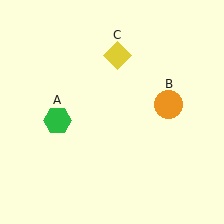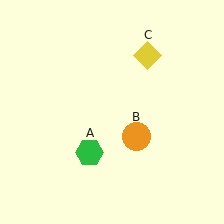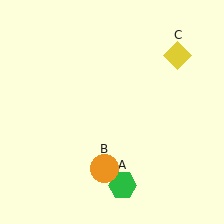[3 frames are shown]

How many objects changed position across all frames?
3 objects changed position: green hexagon (object A), orange circle (object B), yellow diamond (object C).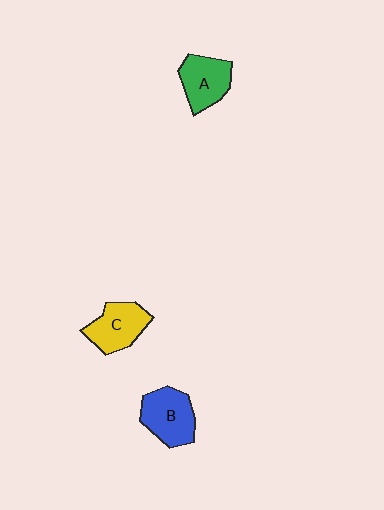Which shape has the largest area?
Shape B (blue).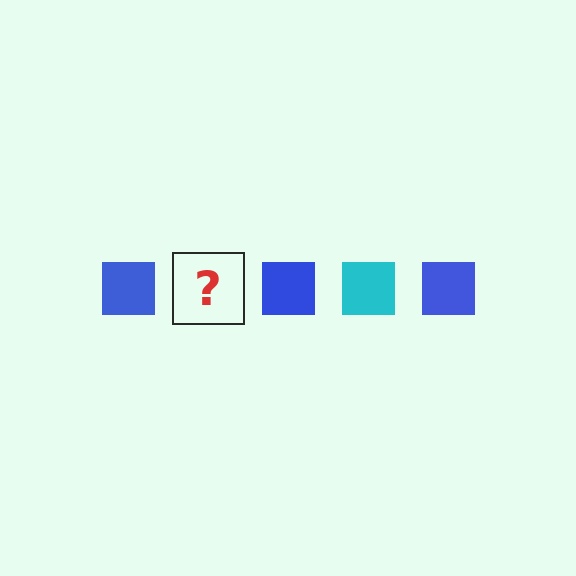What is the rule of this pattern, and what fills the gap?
The rule is that the pattern cycles through blue, cyan squares. The gap should be filled with a cyan square.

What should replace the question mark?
The question mark should be replaced with a cyan square.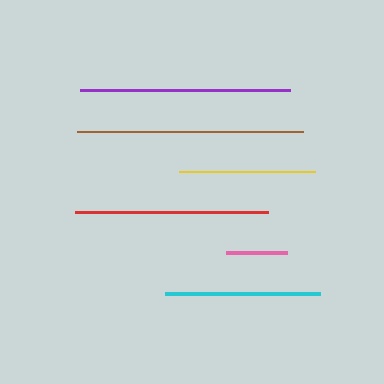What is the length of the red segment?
The red segment is approximately 194 pixels long.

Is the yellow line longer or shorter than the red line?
The red line is longer than the yellow line.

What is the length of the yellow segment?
The yellow segment is approximately 136 pixels long.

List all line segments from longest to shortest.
From longest to shortest: brown, purple, red, cyan, yellow, pink.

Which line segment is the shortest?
The pink line is the shortest at approximately 61 pixels.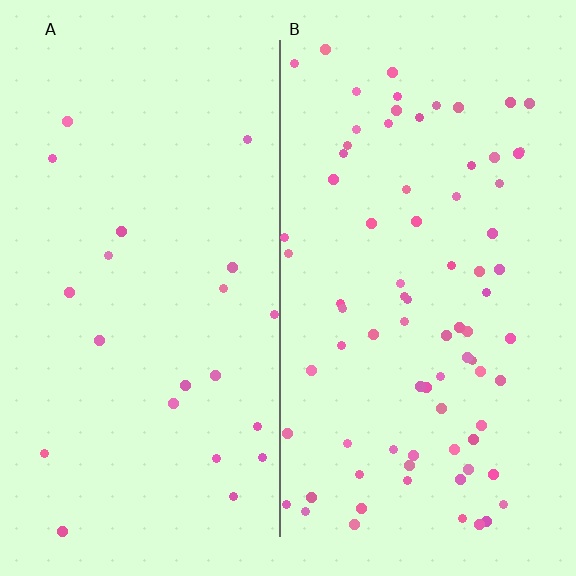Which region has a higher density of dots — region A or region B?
B (the right).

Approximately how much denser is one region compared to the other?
Approximately 3.7× — region B over region A.